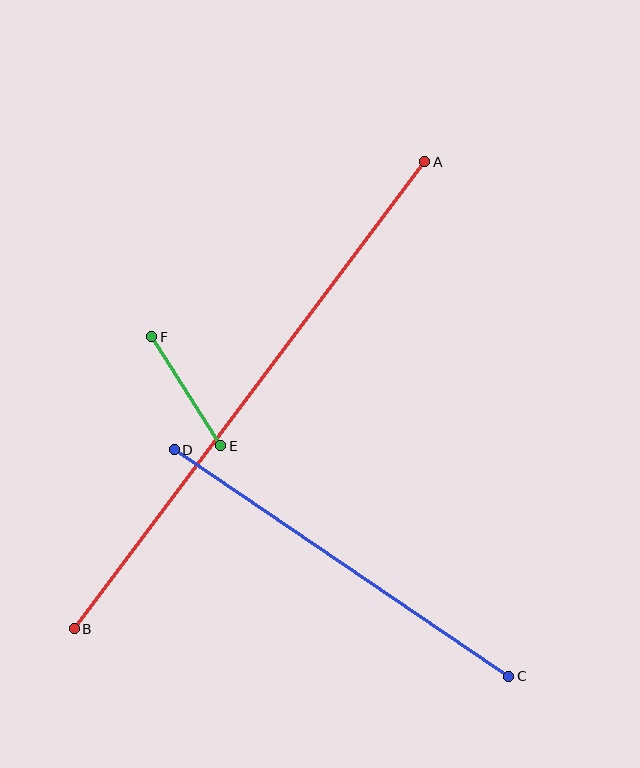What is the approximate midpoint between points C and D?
The midpoint is at approximately (342, 563) pixels.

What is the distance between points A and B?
The distance is approximately 584 pixels.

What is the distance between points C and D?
The distance is approximately 404 pixels.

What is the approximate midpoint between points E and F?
The midpoint is at approximately (186, 391) pixels.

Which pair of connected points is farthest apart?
Points A and B are farthest apart.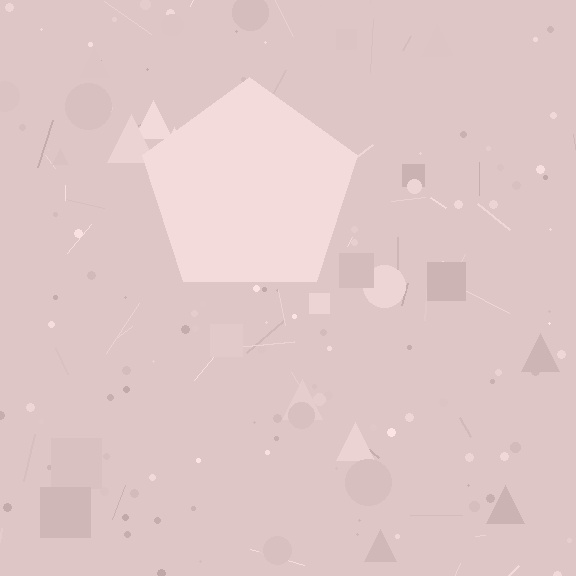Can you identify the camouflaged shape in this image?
The camouflaged shape is a pentagon.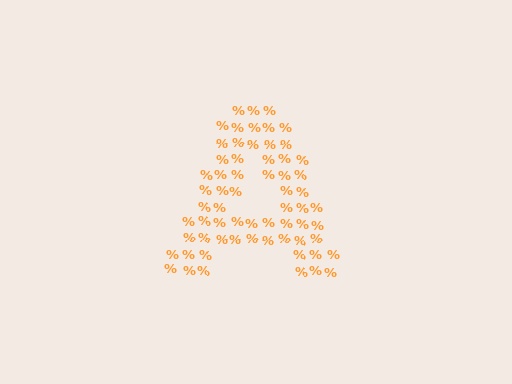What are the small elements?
The small elements are percent signs.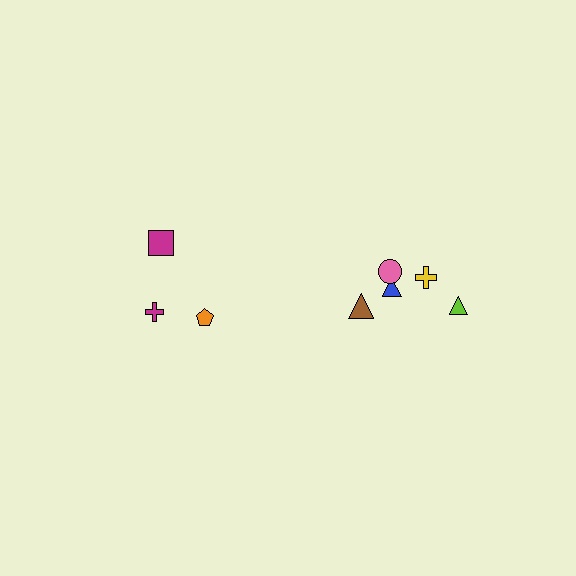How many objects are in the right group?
There are 5 objects.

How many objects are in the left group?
There are 3 objects.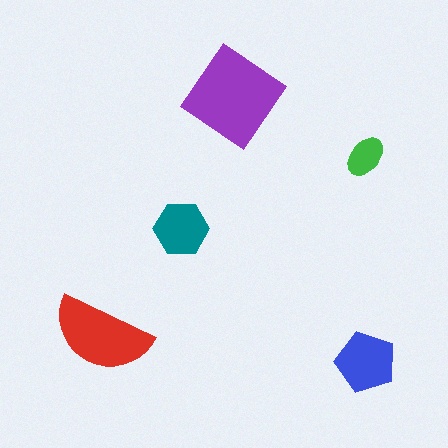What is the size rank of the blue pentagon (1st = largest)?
3rd.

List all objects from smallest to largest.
The green ellipse, the teal hexagon, the blue pentagon, the red semicircle, the purple diamond.